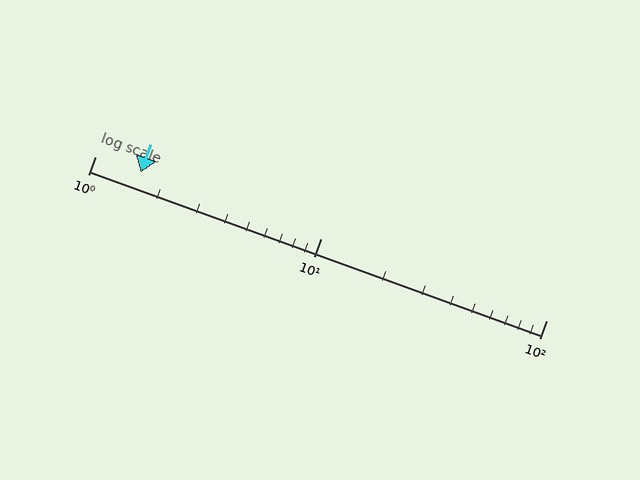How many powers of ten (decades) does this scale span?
The scale spans 2 decades, from 1 to 100.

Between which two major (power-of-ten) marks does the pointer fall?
The pointer is between 1 and 10.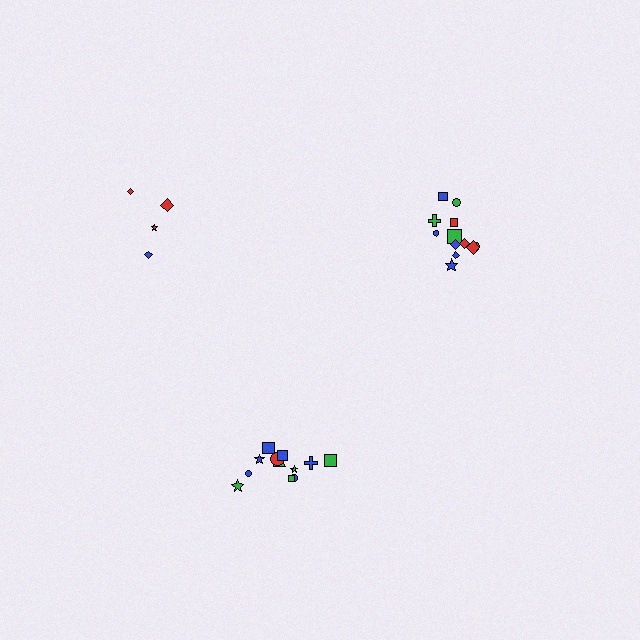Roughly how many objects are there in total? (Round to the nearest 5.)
Roughly 30 objects in total.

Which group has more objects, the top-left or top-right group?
The top-right group.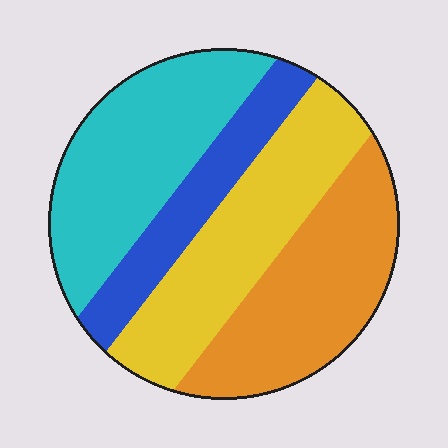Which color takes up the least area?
Blue, at roughly 15%.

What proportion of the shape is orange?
Orange takes up about one quarter (1/4) of the shape.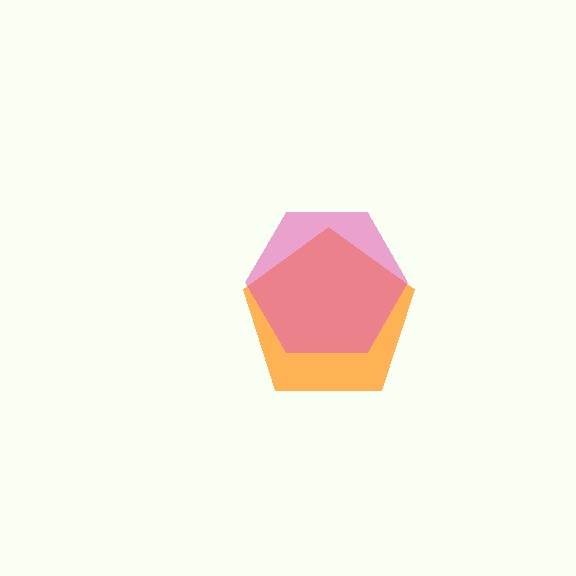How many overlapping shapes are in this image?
There are 2 overlapping shapes in the image.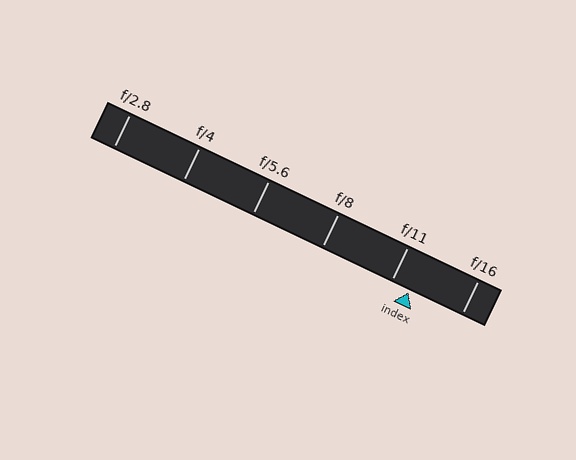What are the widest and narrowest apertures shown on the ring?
The widest aperture shown is f/2.8 and the narrowest is f/16.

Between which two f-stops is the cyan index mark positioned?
The index mark is between f/11 and f/16.